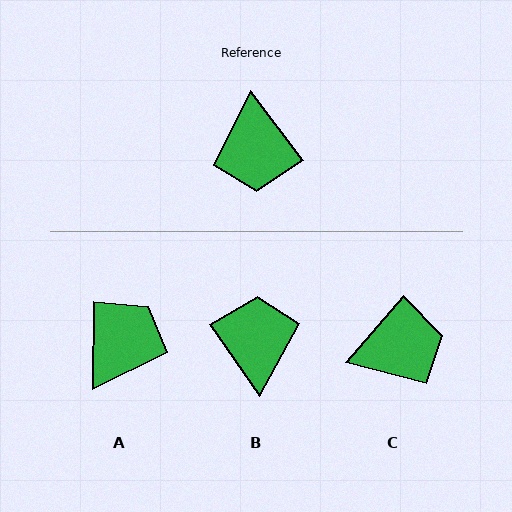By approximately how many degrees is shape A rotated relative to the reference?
Approximately 142 degrees counter-clockwise.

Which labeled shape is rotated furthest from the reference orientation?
B, about 178 degrees away.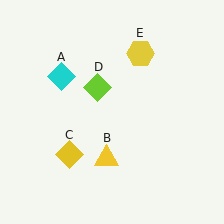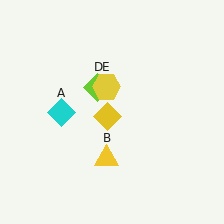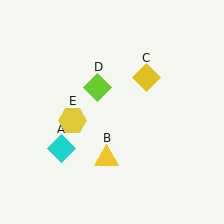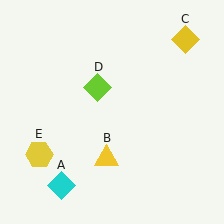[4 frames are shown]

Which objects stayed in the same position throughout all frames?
Yellow triangle (object B) and lime diamond (object D) remained stationary.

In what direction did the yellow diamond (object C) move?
The yellow diamond (object C) moved up and to the right.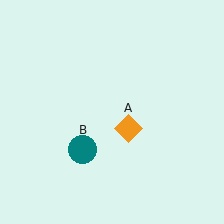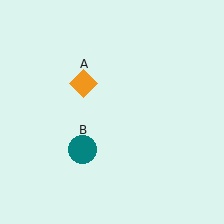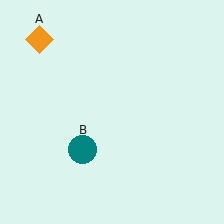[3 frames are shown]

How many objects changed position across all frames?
1 object changed position: orange diamond (object A).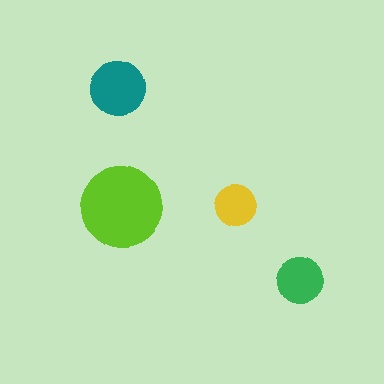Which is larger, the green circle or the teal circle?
The teal one.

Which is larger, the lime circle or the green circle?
The lime one.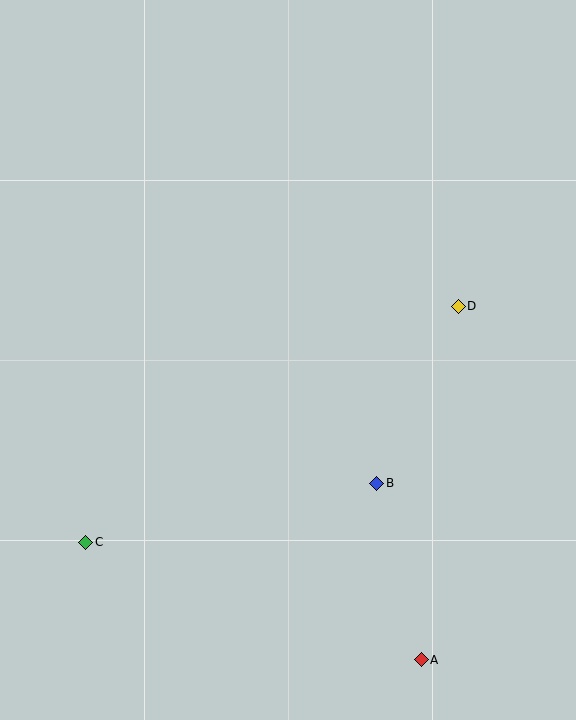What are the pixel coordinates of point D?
Point D is at (458, 306).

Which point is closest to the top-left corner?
Point C is closest to the top-left corner.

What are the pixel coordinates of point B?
Point B is at (377, 483).